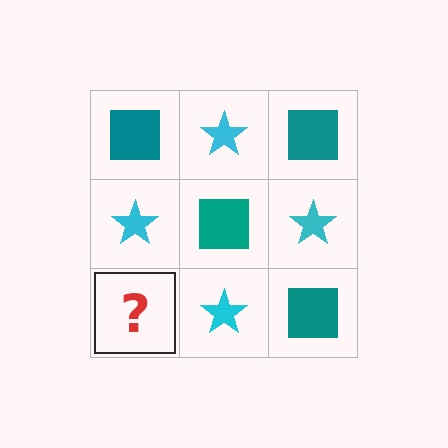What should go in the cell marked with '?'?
The missing cell should contain a teal square.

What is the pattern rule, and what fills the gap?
The rule is that it alternates teal square and cyan star in a checkerboard pattern. The gap should be filled with a teal square.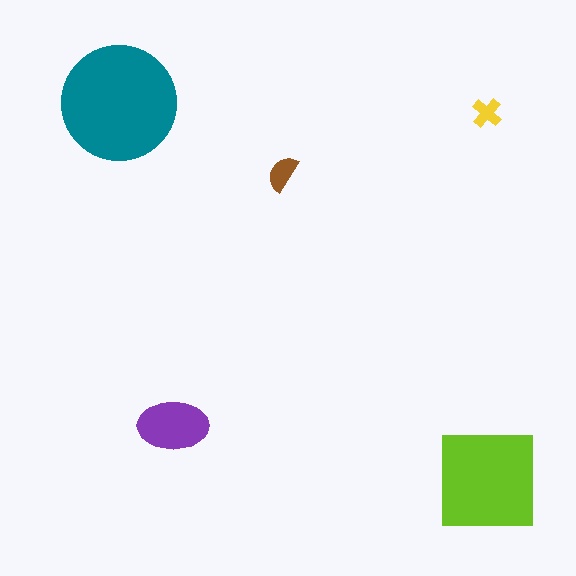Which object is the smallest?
The yellow cross.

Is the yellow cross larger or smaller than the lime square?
Smaller.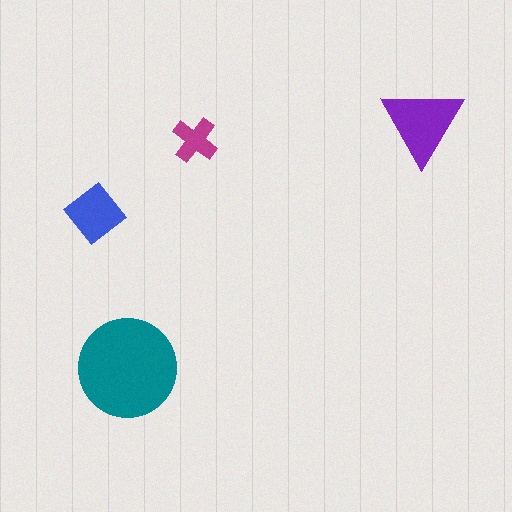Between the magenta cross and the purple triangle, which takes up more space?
The purple triangle.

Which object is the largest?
The teal circle.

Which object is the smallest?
The magenta cross.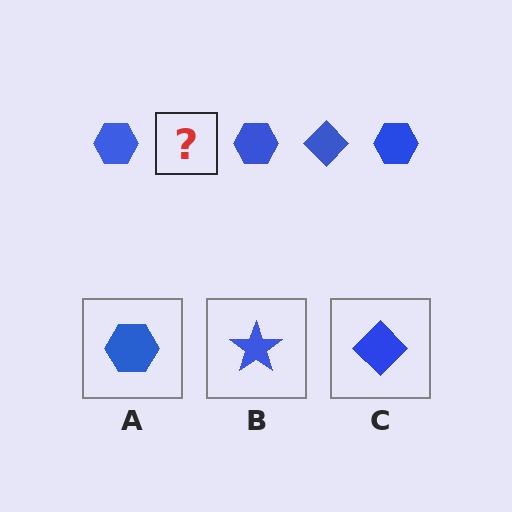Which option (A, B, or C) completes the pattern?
C.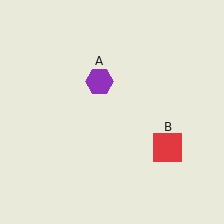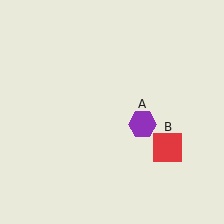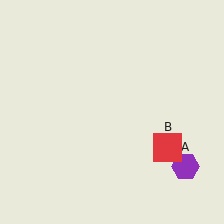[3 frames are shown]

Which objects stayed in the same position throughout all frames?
Red square (object B) remained stationary.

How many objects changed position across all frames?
1 object changed position: purple hexagon (object A).